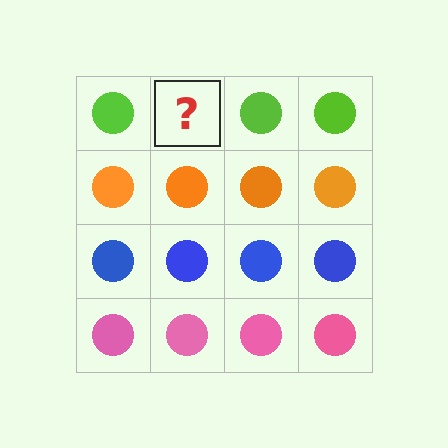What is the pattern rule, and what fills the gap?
The rule is that each row has a consistent color. The gap should be filled with a lime circle.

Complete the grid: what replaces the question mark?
The question mark should be replaced with a lime circle.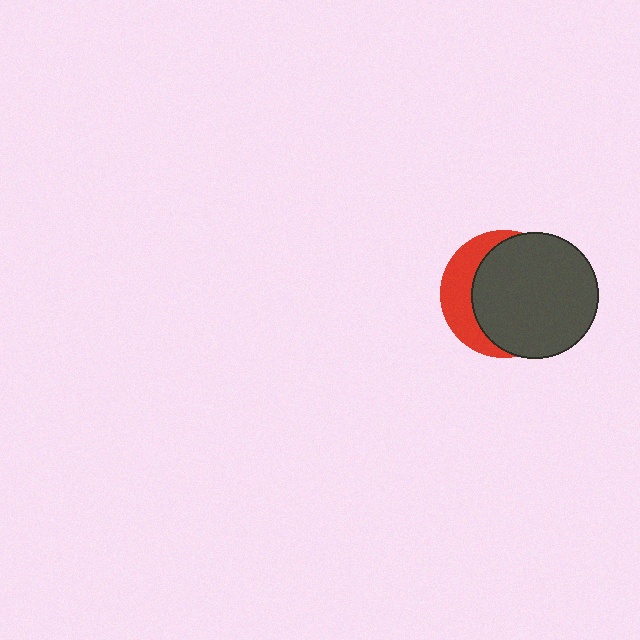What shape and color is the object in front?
The object in front is a dark gray circle.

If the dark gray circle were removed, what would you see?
You would see the complete red circle.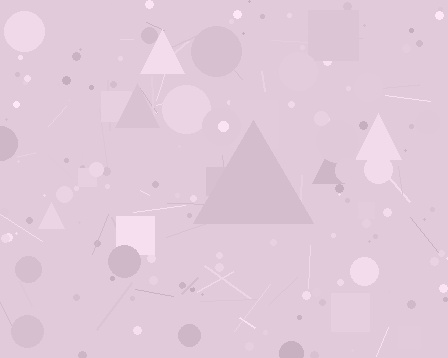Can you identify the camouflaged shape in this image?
The camouflaged shape is a triangle.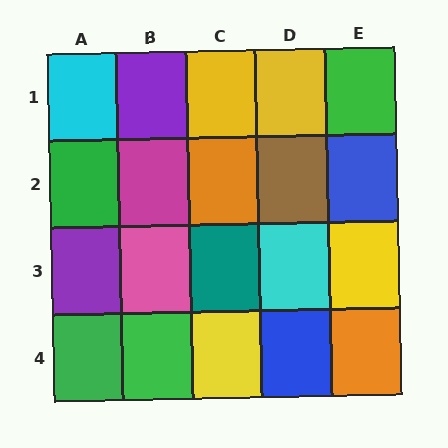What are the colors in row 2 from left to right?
Green, magenta, orange, brown, blue.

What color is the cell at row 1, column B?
Purple.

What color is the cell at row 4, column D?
Blue.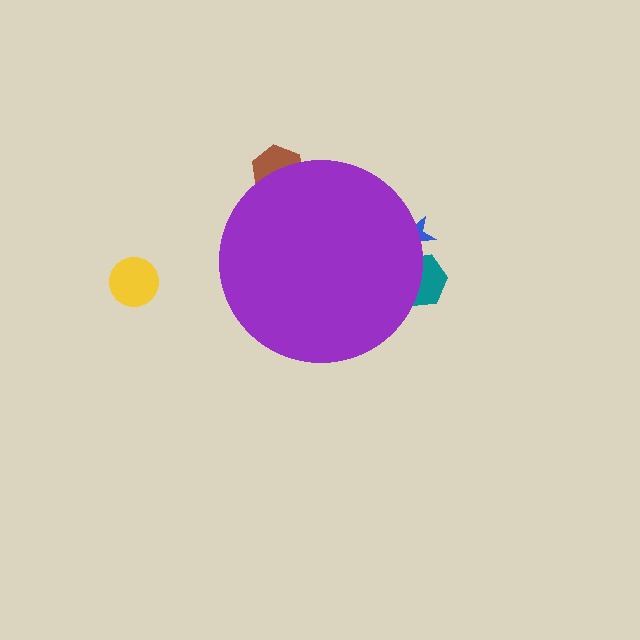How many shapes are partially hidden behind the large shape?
3 shapes are partially hidden.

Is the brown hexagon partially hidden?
Yes, the brown hexagon is partially hidden behind the purple circle.